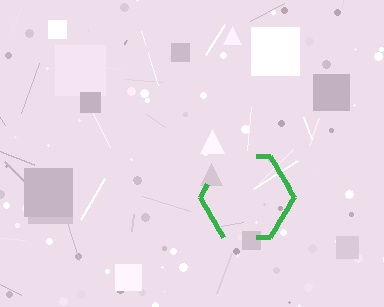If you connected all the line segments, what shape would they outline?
They would outline a hexagon.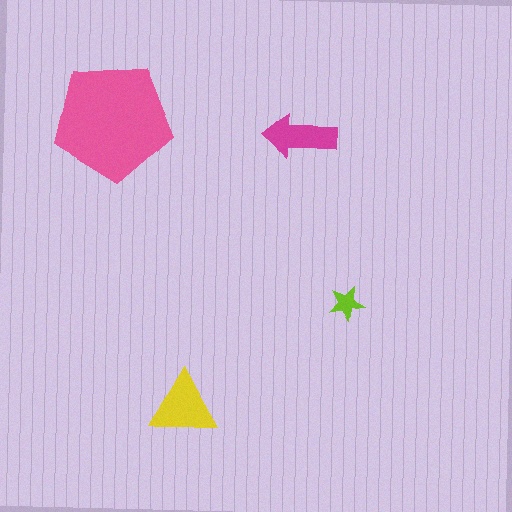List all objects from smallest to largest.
The lime star, the magenta arrow, the yellow triangle, the pink pentagon.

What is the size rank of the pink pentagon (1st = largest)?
1st.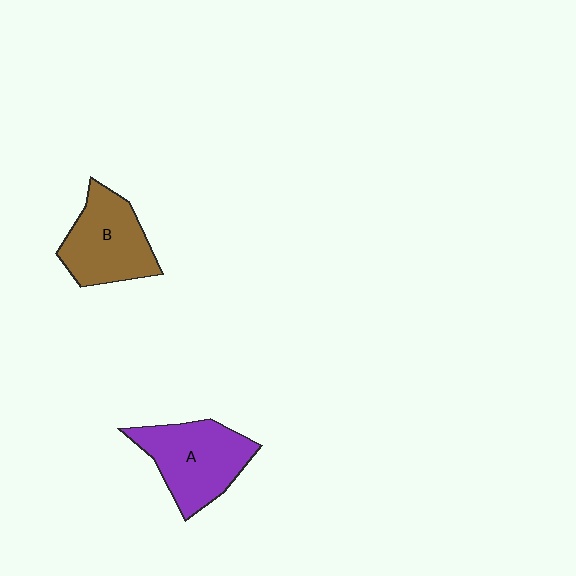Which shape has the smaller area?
Shape B (brown).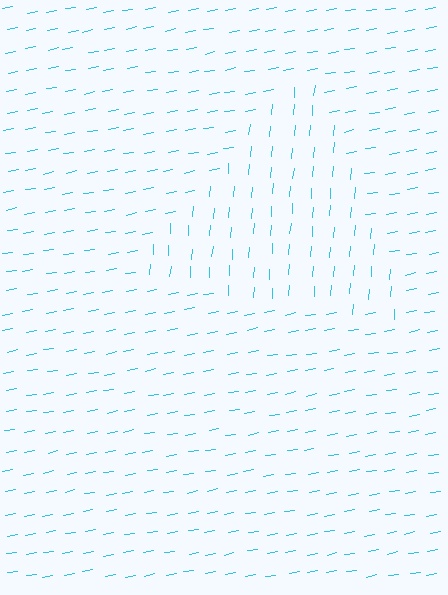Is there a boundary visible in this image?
Yes, there is a texture boundary formed by a change in line orientation.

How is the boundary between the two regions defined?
The boundary is defined purely by a change in line orientation (approximately 75 degrees difference). All lines are the same color and thickness.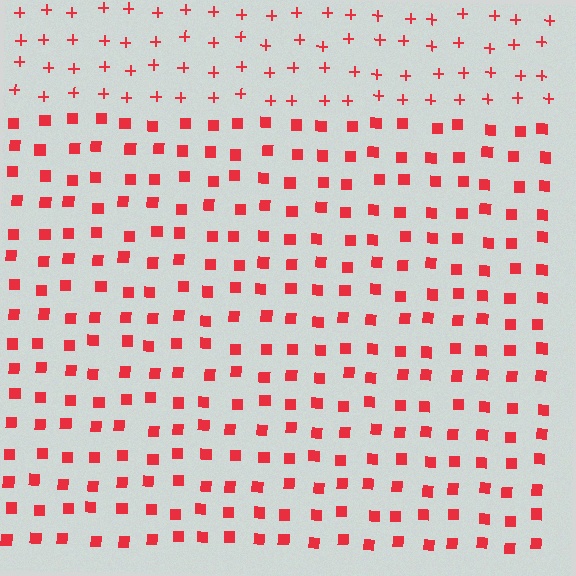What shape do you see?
I see a rectangle.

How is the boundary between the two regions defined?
The boundary is defined by a change in element shape: squares inside vs. plus signs outside. All elements share the same color and spacing.